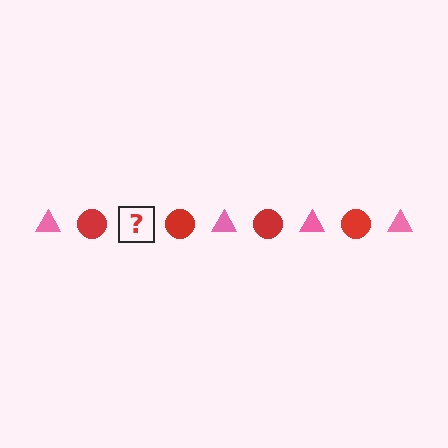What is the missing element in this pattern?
The missing element is a pink triangle.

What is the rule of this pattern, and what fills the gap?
The rule is that the pattern alternates between pink triangle and red circle. The gap should be filled with a pink triangle.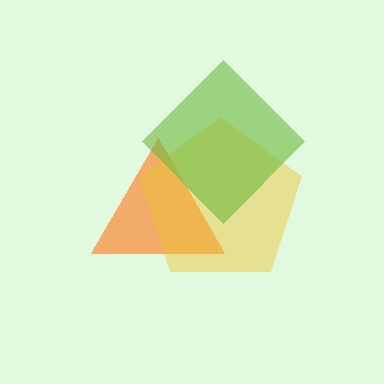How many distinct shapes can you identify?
There are 3 distinct shapes: an orange triangle, a yellow pentagon, a lime diamond.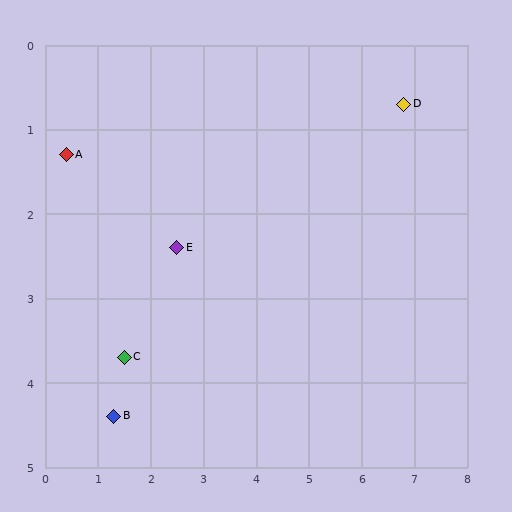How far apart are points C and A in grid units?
Points C and A are about 2.6 grid units apart.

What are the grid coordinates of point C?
Point C is at approximately (1.5, 3.7).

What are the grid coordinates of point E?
Point E is at approximately (2.5, 2.4).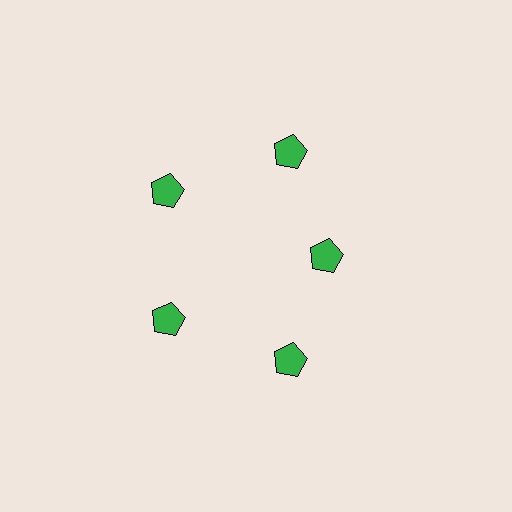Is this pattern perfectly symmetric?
No. The 5 green pentagons are arranged in a ring, but one element near the 3 o'clock position is pulled inward toward the center, breaking the 5-fold rotational symmetry.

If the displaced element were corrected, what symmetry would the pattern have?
It would have 5-fold rotational symmetry — the pattern would map onto itself every 72 degrees.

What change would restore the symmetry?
The symmetry would be restored by moving it outward, back onto the ring so that all 5 pentagons sit at equal angles and equal distance from the center.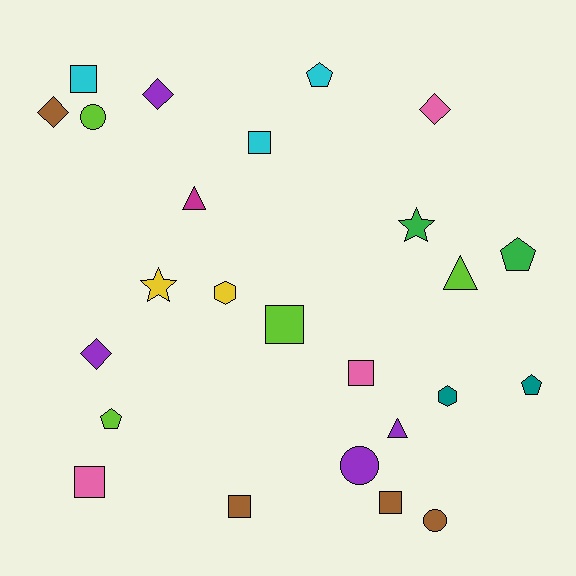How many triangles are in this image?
There are 3 triangles.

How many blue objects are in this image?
There are no blue objects.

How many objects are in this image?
There are 25 objects.